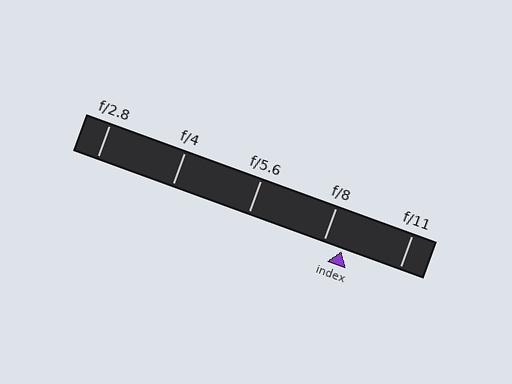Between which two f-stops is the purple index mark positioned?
The index mark is between f/8 and f/11.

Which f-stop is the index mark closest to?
The index mark is closest to f/8.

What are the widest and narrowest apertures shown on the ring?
The widest aperture shown is f/2.8 and the narrowest is f/11.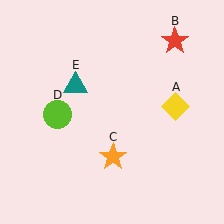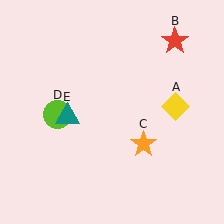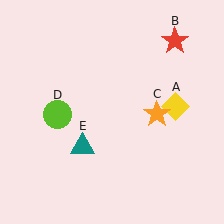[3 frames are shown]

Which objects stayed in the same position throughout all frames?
Yellow diamond (object A) and red star (object B) and lime circle (object D) remained stationary.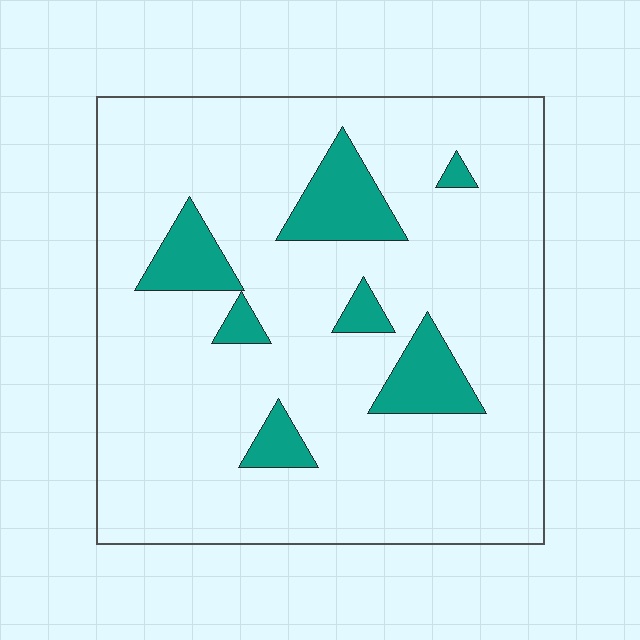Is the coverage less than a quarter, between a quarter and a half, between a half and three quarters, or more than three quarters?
Less than a quarter.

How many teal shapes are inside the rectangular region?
7.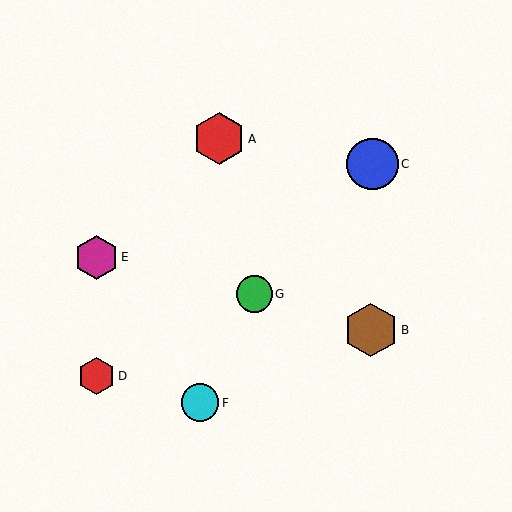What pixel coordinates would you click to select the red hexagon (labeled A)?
Click at (219, 139) to select the red hexagon A.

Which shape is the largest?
The brown hexagon (labeled B) is the largest.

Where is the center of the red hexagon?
The center of the red hexagon is at (96, 376).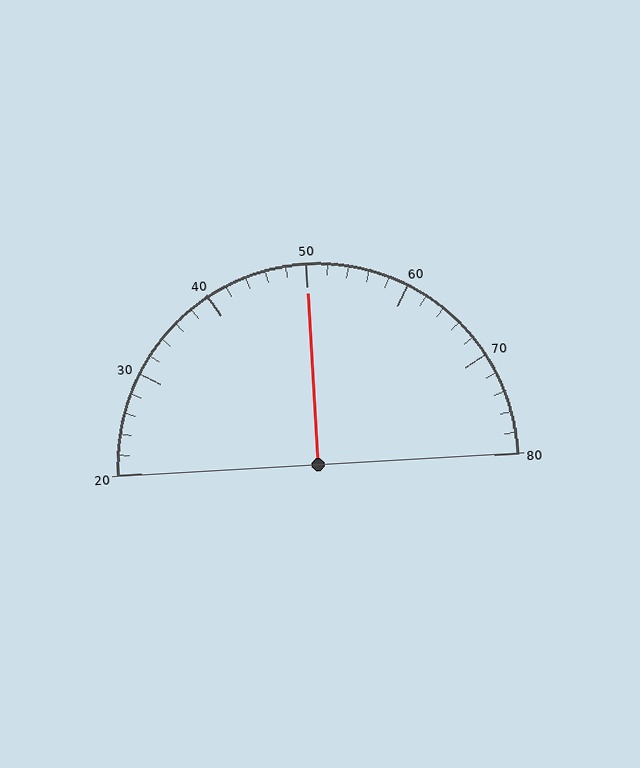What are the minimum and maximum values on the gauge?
The gauge ranges from 20 to 80.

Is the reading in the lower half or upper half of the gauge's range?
The reading is in the upper half of the range (20 to 80).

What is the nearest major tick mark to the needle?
The nearest major tick mark is 50.